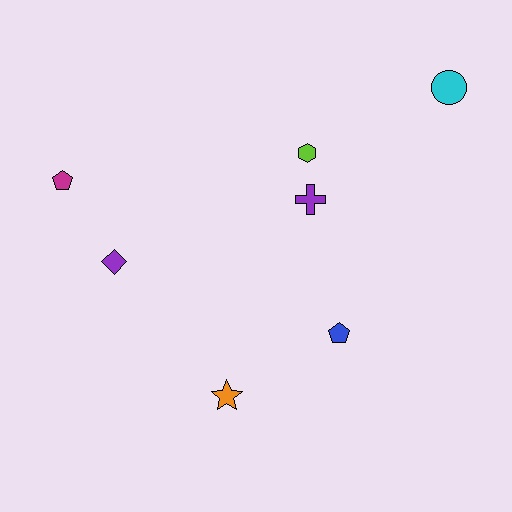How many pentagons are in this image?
There are 2 pentagons.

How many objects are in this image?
There are 7 objects.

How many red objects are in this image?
There are no red objects.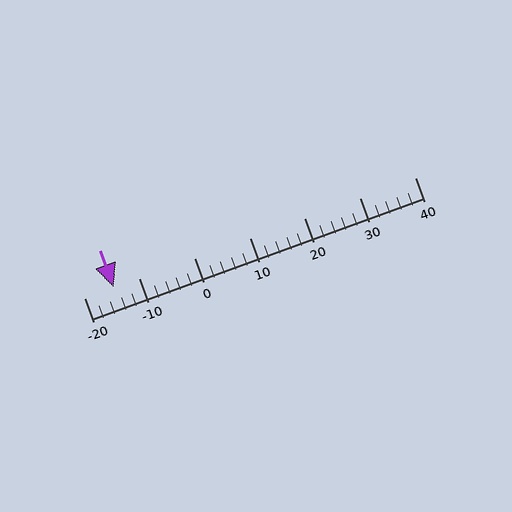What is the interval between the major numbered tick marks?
The major tick marks are spaced 10 units apart.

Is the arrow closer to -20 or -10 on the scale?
The arrow is closer to -10.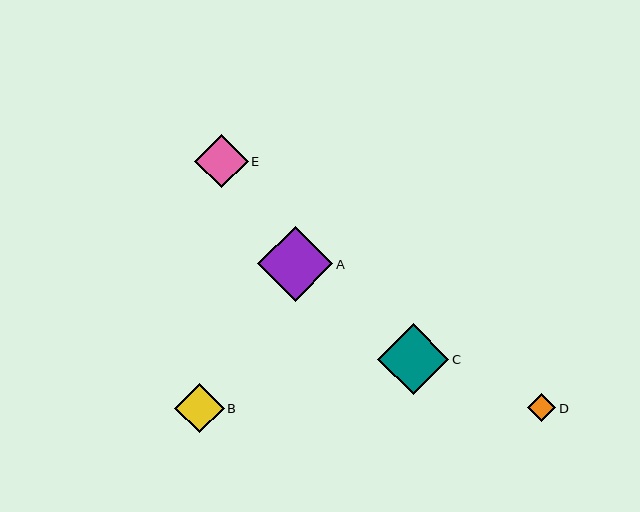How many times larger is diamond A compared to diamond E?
Diamond A is approximately 1.4 times the size of diamond E.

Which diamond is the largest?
Diamond A is the largest with a size of approximately 75 pixels.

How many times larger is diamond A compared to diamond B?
Diamond A is approximately 1.5 times the size of diamond B.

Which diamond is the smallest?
Diamond D is the smallest with a size of approximately 29 pixels.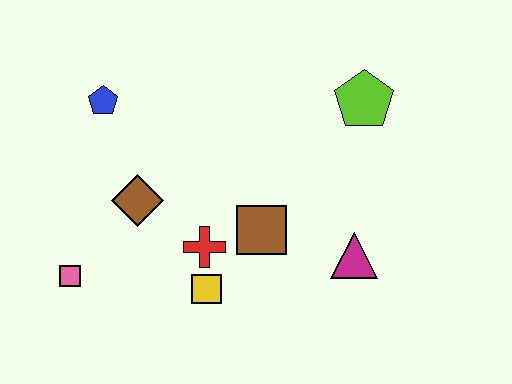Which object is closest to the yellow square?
The red cross is closest to the yellow square.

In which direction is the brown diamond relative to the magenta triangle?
The brown diamond is to the left of the magenta triangle.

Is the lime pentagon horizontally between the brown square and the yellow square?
No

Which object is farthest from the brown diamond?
The lime pentagon is farthest from the brown diamond.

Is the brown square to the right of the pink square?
Yes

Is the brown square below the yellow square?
No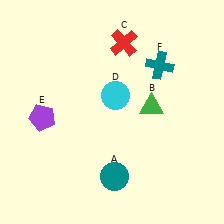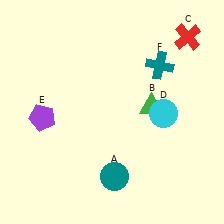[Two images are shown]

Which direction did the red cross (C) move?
The red cross (C) moved right.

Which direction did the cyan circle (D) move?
The cyan circle (D) moved right.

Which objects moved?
The objects that moved are: the red cross (C), the cyan circle (D).